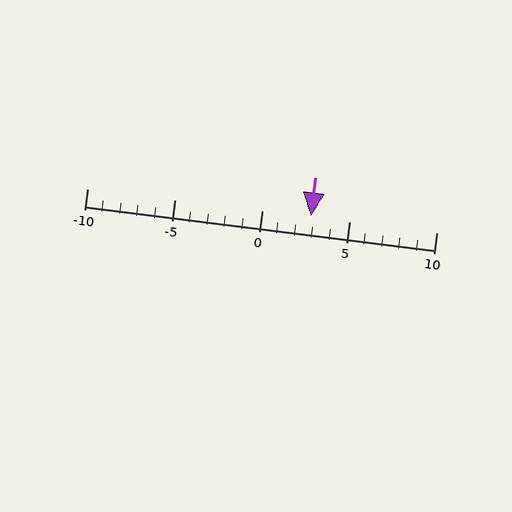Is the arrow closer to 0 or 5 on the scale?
The arrow is closer to 5.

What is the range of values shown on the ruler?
The ruler shows values from -10 to 10.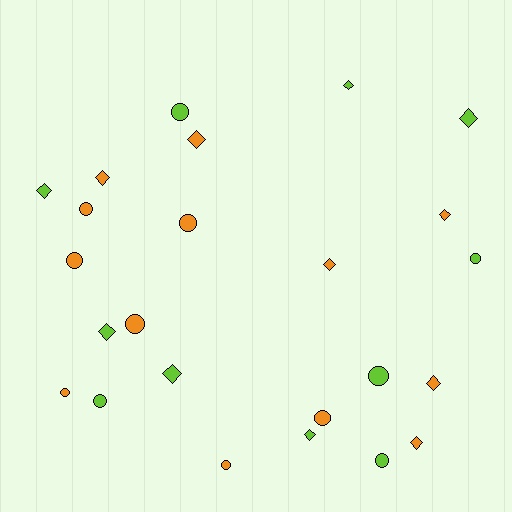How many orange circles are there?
There are 7 orange circles.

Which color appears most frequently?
Orange, with 13 objects.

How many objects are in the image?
There are 24 objects.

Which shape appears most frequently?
Diamond, with 12 objects.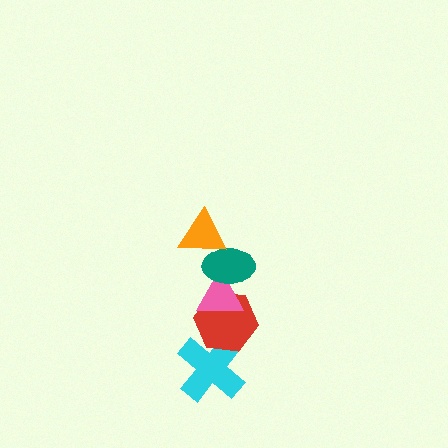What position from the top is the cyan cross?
The cyan cross is 5th from the top.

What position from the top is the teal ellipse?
The teal ellipse is 2nd from the top.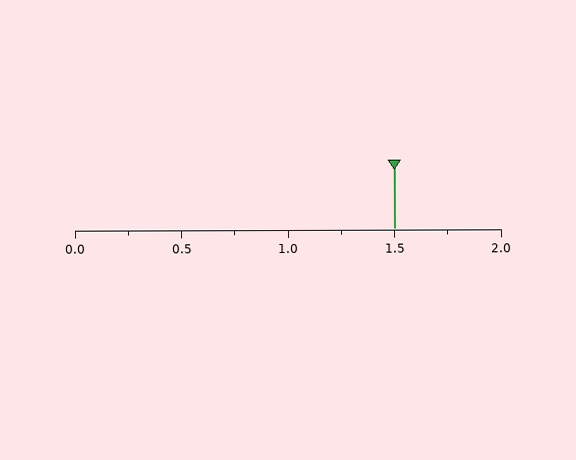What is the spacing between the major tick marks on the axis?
The major ticks are spaced 0.5 apart.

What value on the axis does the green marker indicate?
The marker indicates approximately 1.5.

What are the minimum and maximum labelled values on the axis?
The axis runs from 0.0 to 2.0.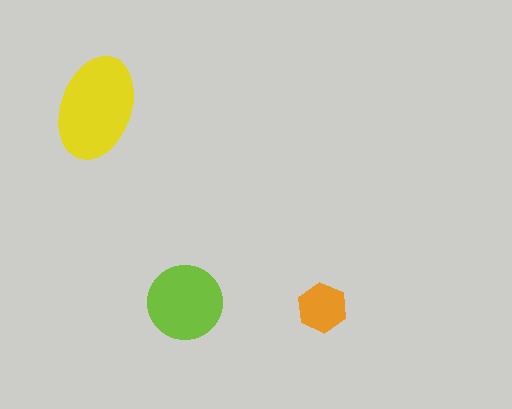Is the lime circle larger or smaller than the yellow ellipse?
Smaller.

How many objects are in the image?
There are 3 objects in the image.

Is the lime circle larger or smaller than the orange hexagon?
Larger.